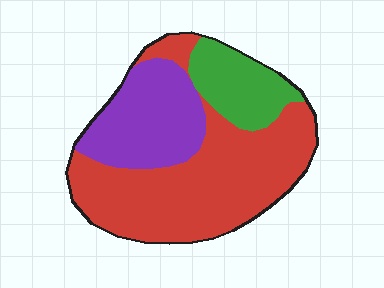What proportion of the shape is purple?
Purple takes up between a sixth and a third of the shape.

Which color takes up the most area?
Red, at roughly 55%.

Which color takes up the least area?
Green, at roughly 15%.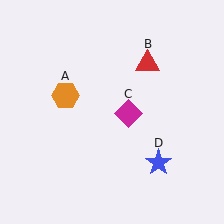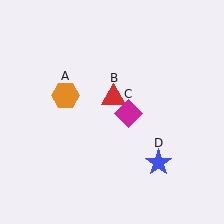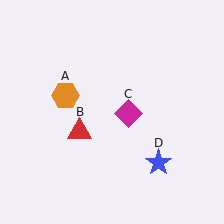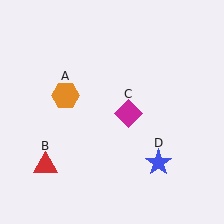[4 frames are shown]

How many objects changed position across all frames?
1 object changed position: red triangle (object B).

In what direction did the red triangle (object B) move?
The red triangle (object B) moved down and to the left.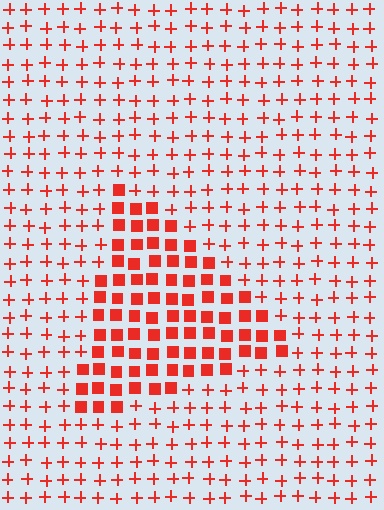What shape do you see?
I see a triangle.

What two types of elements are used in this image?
The image uses squares inside the triangle region and plus signs outside it.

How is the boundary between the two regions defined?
The boundary is defined by a change in element shape: squares inside vs. plus signs outside. All elements share the same color and spacing.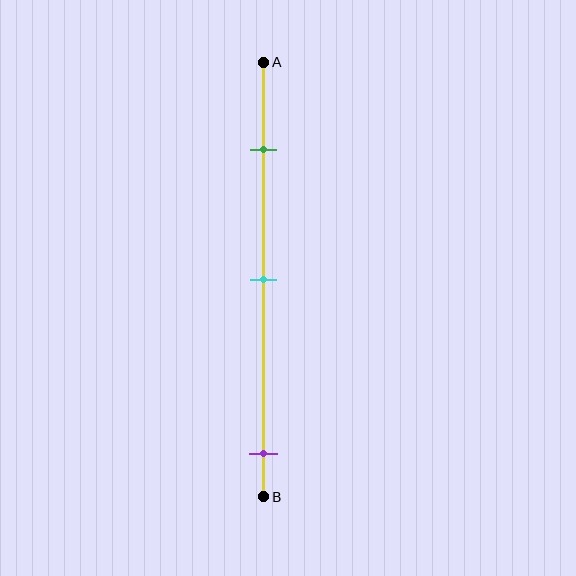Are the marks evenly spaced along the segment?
No, the marks are not evenly spaced.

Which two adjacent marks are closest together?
The green and cyan marks are the closest adjacent pair.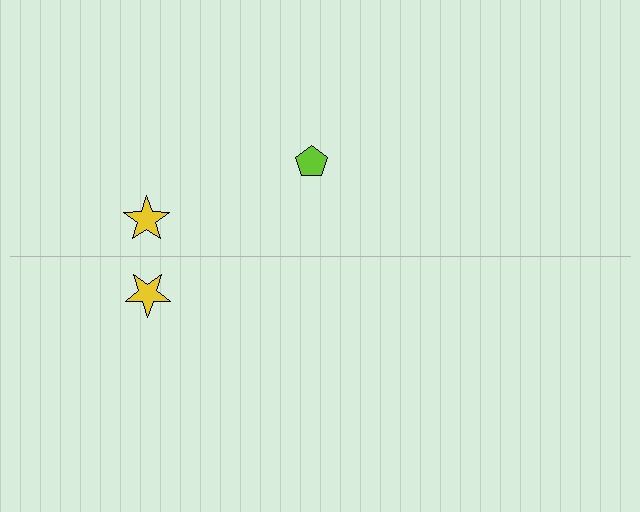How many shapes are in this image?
There are 3 shapes in this image.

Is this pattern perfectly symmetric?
No, the pattern is not perfectly symmetric. A lime pentagon is missing from the bottom side.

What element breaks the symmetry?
A lime pentagon is missing from the bottom side.